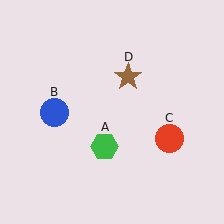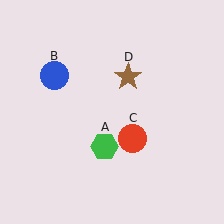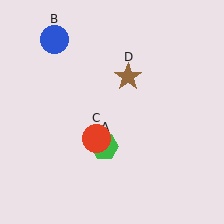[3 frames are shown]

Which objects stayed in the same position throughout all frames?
Green hexagon (object A) and brown star (object D) remained stationary.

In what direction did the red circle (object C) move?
The red circle (object C) moved left.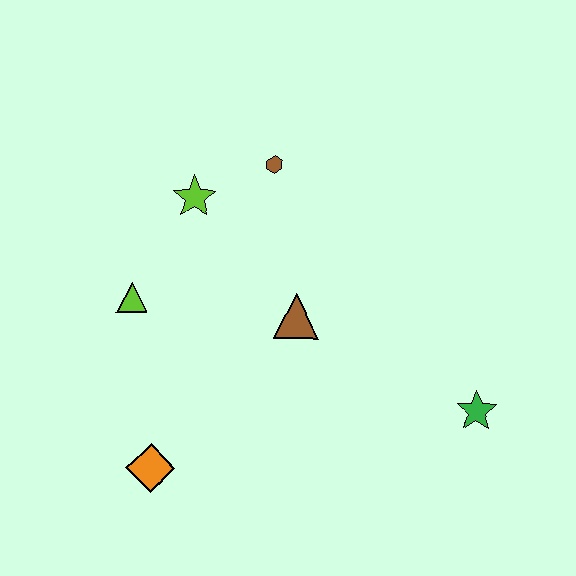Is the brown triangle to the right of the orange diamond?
Yes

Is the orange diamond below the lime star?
Yes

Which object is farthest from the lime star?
The green star is farthest from the lime star.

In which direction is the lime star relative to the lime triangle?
The lime star is above the lime triangle.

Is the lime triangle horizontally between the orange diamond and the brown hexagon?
No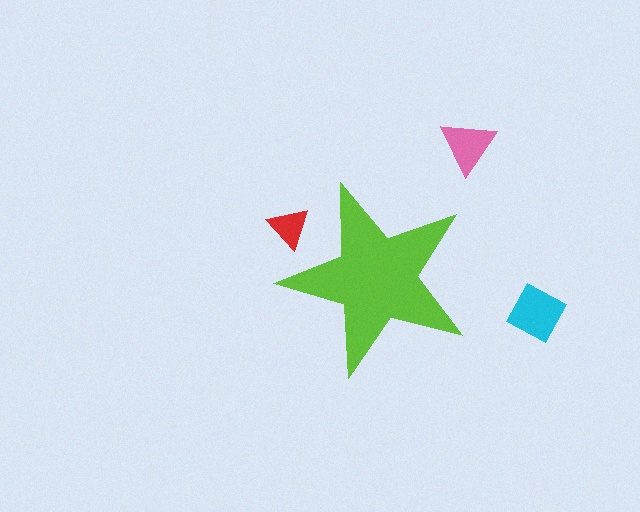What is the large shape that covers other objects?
A lime star.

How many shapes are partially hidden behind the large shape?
1 shape is partially hidden.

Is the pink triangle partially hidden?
No, the pink triangle is fully visible.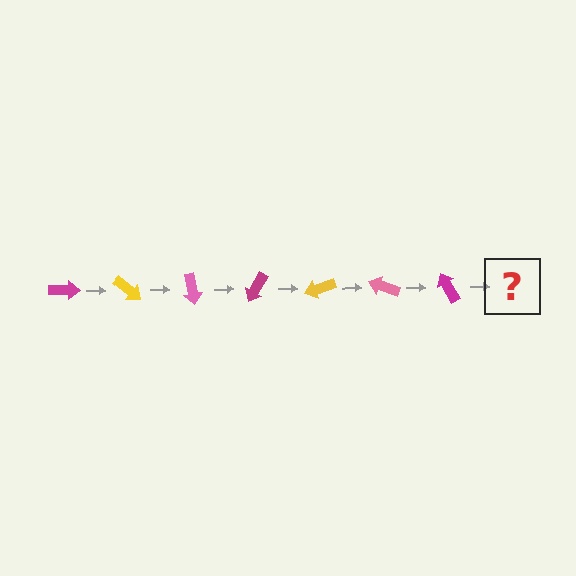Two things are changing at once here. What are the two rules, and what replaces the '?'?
The two rules are that it rotates 40 degrees each step and the color cycles through magenta, yellow, and pink. The '?' should be a yellow arrow, rotated 280 degrees from the start.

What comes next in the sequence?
The next element should be a yellow arrow, rotated 280 degrees from the start.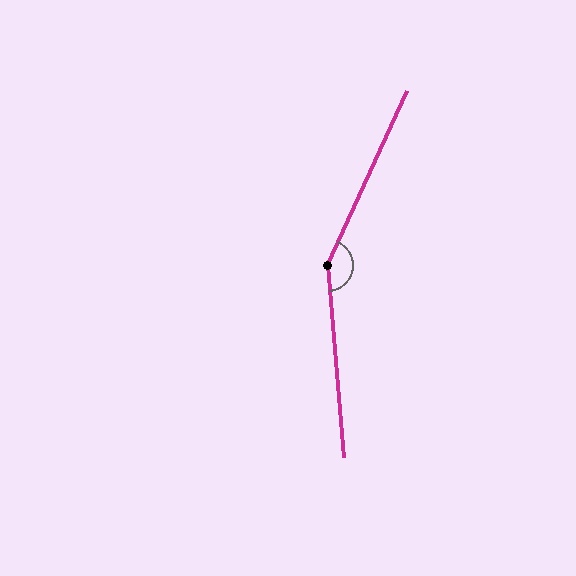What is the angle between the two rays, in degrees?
Approximately 151 degrees.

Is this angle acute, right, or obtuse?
It is obtuse.